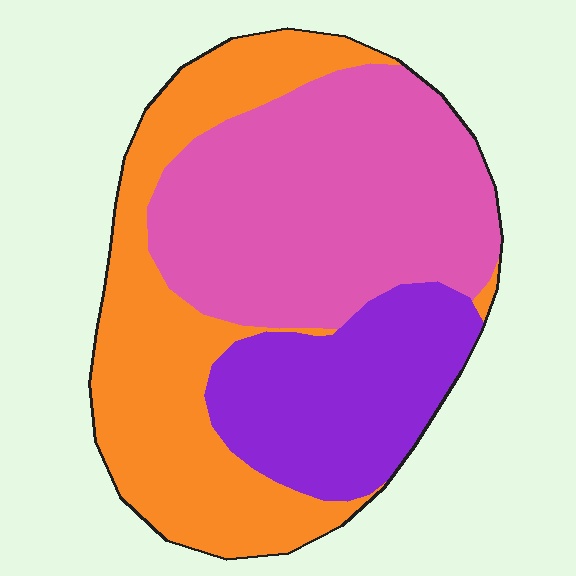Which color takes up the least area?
Purple, at roughly 25%.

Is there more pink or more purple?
Pink.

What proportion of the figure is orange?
Orange takes up about one third (1/3) of the figure.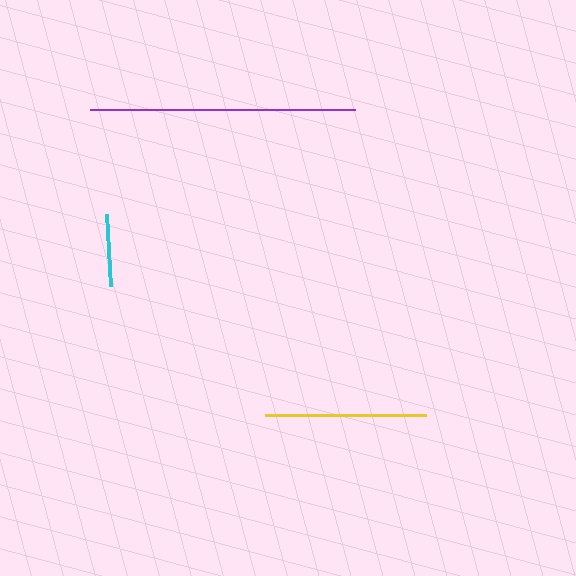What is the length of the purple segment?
The purple segment is approximately 265 pixels long.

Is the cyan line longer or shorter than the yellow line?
The yellow line is longer than the cyan line.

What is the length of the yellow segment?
The yellow segment is approximately 161 pixels long.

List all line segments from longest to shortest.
From longest to shortest: purple, yellow, cyan.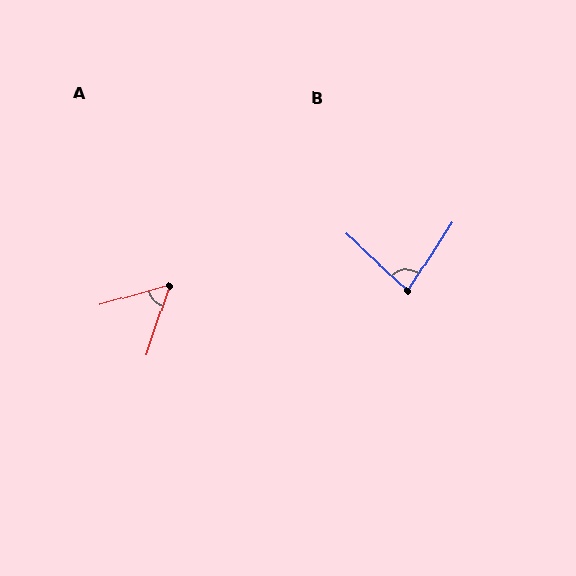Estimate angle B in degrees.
Approximately 81 degrees.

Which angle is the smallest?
A, at approximately 55 degrees.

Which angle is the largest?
B, at approximately 81 degrees.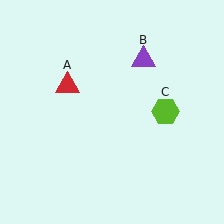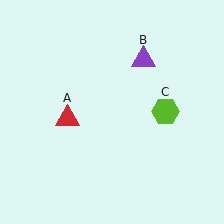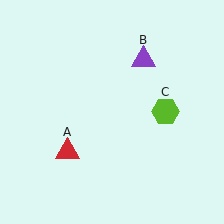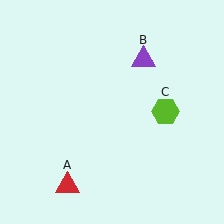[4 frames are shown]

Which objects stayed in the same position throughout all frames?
Purple triangle (object B) and lime hexagon (object C) remained stationary.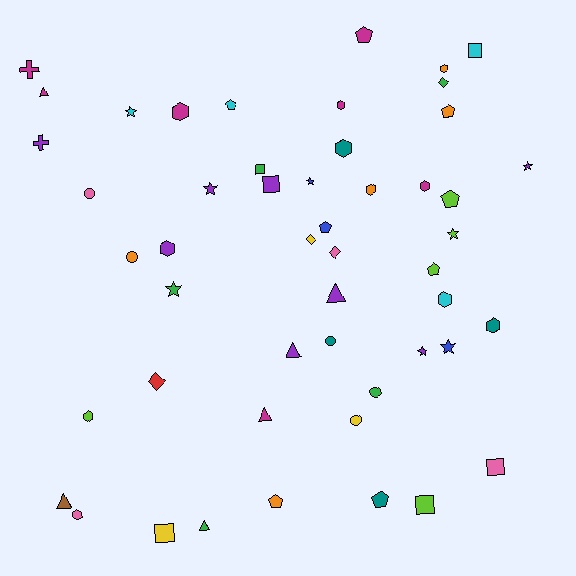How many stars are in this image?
There are 8 stars.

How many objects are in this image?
There are 50 objects.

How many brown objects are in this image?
There is 1 brown object.